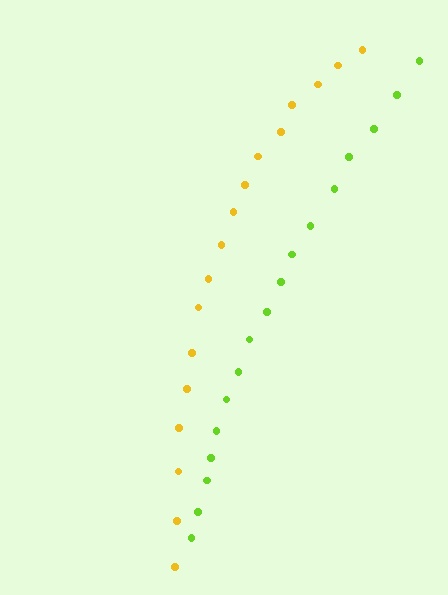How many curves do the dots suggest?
There are 2 distinct paths.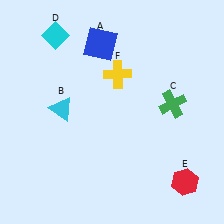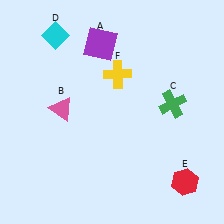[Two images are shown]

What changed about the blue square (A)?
In Image 1, A is blue. In Image 2, it changed to purple.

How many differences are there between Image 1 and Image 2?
There are 2 differences between the two images.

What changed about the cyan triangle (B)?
In Image 1, B is cyan. In Image 2, it changed to pink.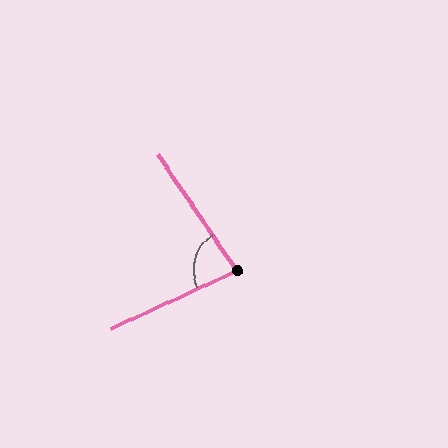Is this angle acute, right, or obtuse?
It is acute.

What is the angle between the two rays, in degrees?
Approximately 81 degrees.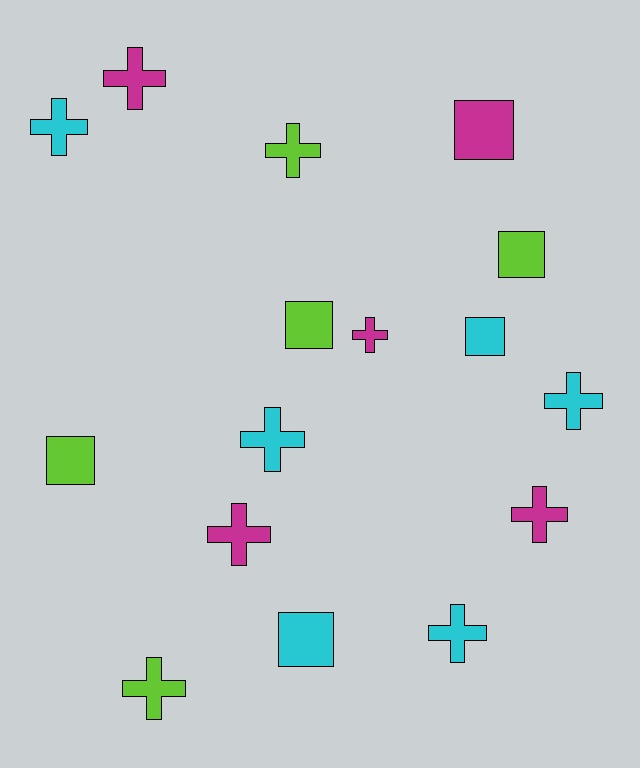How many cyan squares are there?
There are 2 cyan squares.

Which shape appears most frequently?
Cross, with 10 objects.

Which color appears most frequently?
Cyan, with 6 objects.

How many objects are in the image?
There are 16 objects.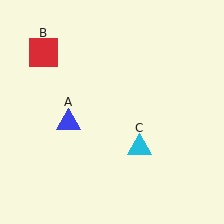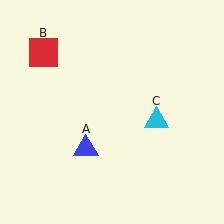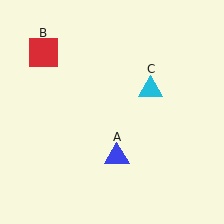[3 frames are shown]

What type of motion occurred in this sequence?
The blue triangle (object A), cyan triangle (object C) rotated counterclockwise around the center of the scene.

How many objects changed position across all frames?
2 objects changed position: blue triangle (object A), cyan triangle (object C).